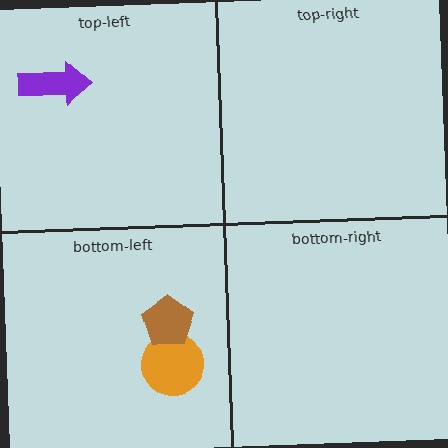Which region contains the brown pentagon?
The bottom-left region.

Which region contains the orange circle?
The bottom-left region.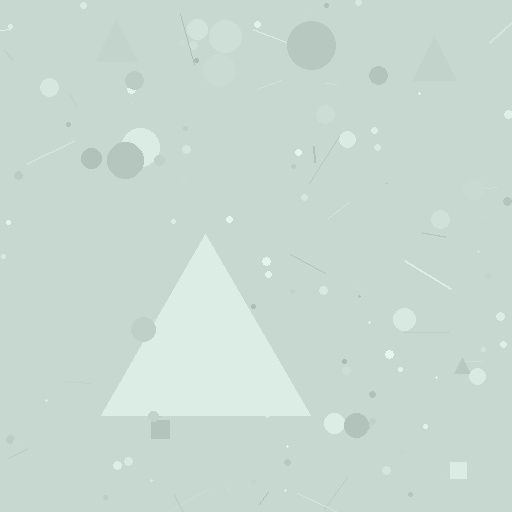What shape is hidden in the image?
A triangle is hidden in the image.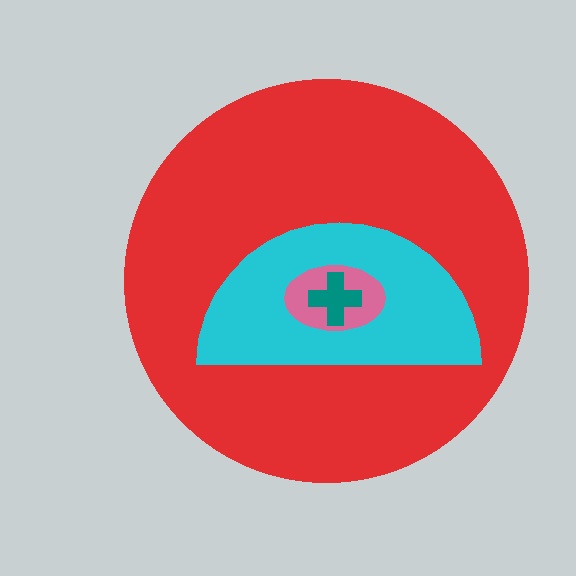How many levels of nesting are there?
4.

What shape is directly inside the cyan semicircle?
The pink ellipse.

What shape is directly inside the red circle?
The cyan semicircle.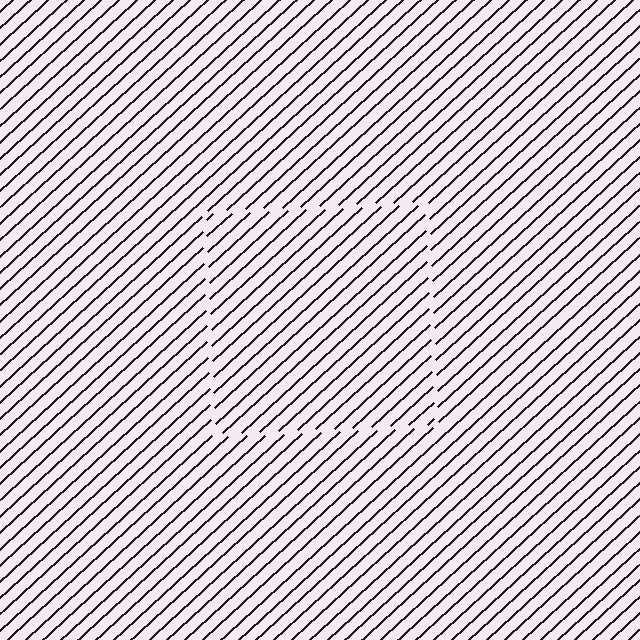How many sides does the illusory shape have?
4 sides — the line-ends trace a square.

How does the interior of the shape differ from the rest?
The interior of the shape contains the same grating, shifted by half a period — the contour is defined by the phase discontinuity where line-ends from the inner and outer gratings abut.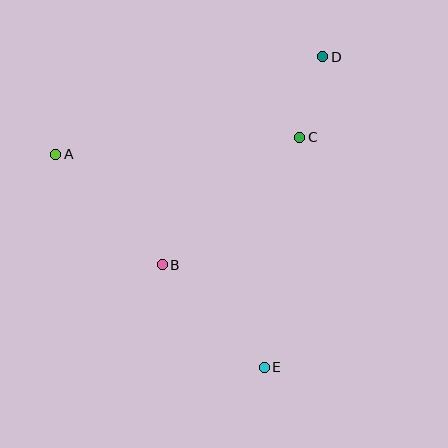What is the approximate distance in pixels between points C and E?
The distance between C and E is approximately 233 pixels.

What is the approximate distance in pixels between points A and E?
The distance between A and E is approximately 298 pixels.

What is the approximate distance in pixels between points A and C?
The distance between A and C is approximately 244 pixels.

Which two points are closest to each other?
Points C and D are closest to each other.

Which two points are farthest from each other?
Points D and E are farthest from each other.